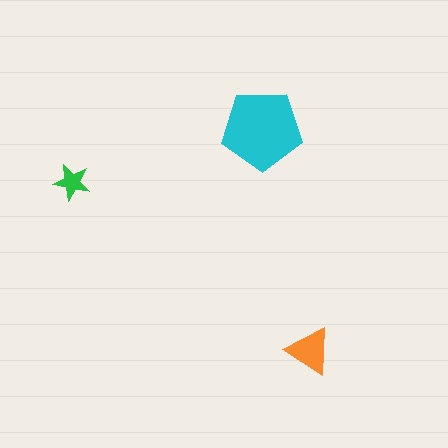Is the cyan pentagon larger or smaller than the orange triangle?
Larger.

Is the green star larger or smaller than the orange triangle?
Smaller.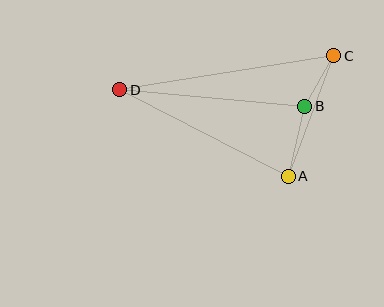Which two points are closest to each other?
Points B and C are closest to each other.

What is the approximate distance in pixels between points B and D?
The distance between B and D is approximately 186 pixels.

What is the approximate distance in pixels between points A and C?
The distance between A and C is approximately 129 pixels.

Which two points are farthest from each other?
Points C and D are farthest from each other.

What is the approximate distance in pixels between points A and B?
The distance between A and B is approximately 72 pixels.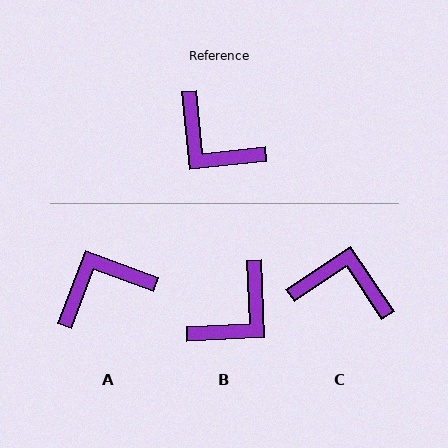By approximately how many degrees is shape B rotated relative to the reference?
Approximately 87 degrees counter-clockwise.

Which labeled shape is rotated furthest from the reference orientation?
C, about 152 degrees away.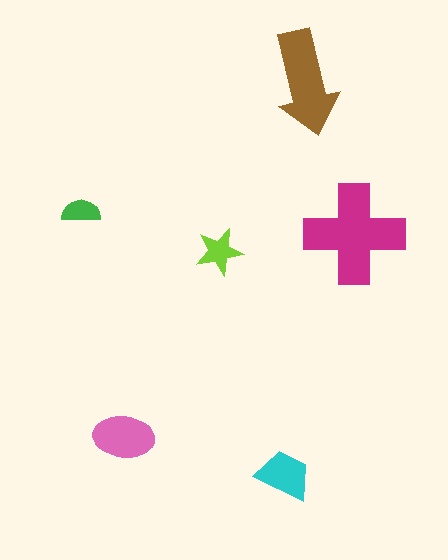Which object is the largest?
The magenta cross.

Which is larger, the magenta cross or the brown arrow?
The magenta cross.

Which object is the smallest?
The green semicircle.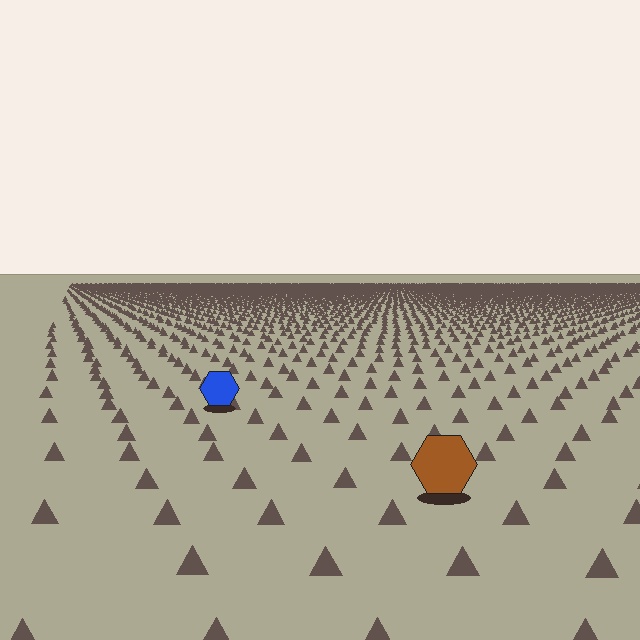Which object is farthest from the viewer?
The blue hexagon is farthest from the viewer. It appears smaller and the ground texture around it is denser.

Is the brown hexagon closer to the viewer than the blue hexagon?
Yes. The brown hexagon is closer — you can tell from the texture gradient: the ground texture is coarser near it.